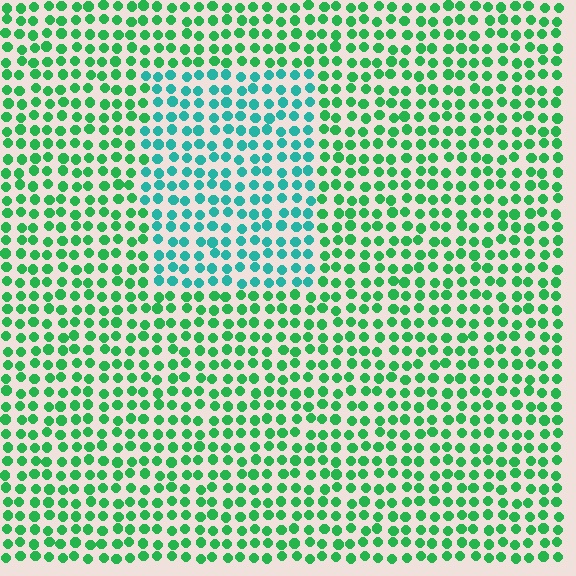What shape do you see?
I see a rectangle.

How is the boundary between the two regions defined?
The boundary is defined purely by a slight shift in hue (about 37 degrees). Spacing, size, and orientation are identical on both sides.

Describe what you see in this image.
The image is filled with small green elements in a uniform arrangement. A rectangle-shaped region is visible where the elements are tinted to a slightly different hue, forming a subtle color boundary.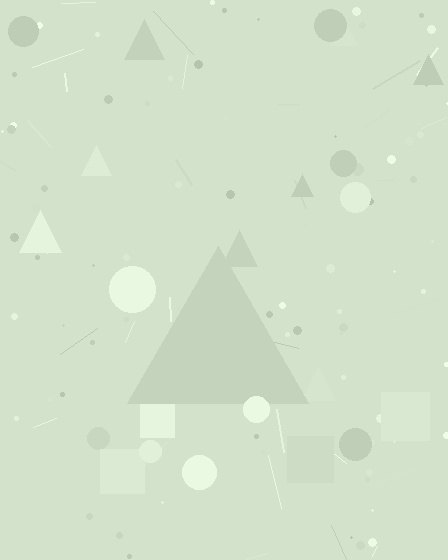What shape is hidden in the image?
A triangle is hidden in the image.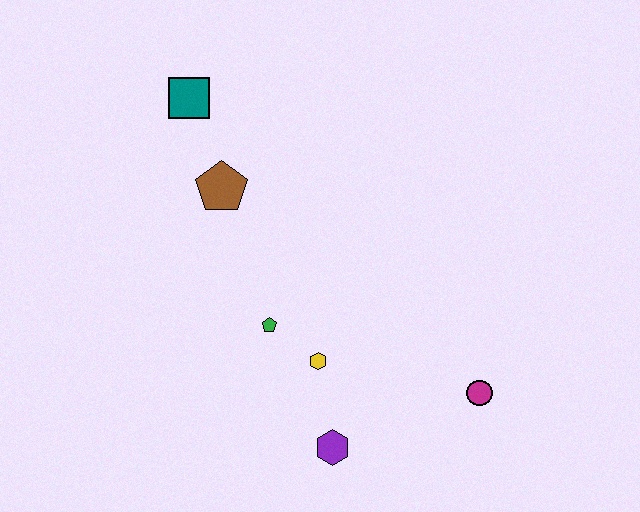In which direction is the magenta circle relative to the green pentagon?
The magenta circle is to the right of the green pentagon.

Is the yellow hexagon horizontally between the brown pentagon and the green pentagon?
No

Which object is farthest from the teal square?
The magenta circle is farthest from the teal square.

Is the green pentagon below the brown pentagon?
Yes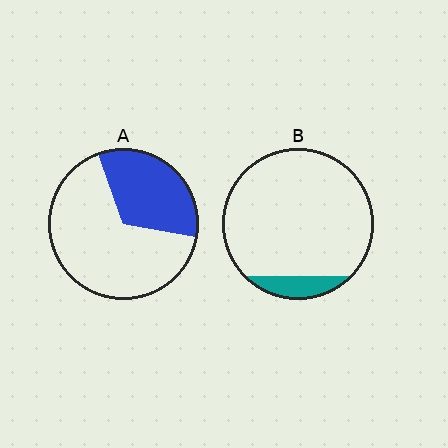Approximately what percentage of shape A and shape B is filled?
A is approximately 35% and B is approximately 10%.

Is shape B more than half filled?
No.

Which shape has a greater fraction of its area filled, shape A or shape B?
Shape A.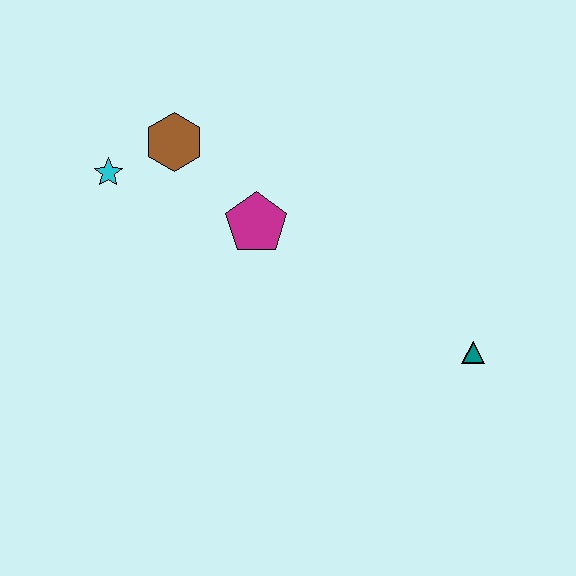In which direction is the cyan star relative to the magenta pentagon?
The cyan star is to the left of the magenta pentagon.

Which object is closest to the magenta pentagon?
The brown hexagon is closest to the magenta pentagon.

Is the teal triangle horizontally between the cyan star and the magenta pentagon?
No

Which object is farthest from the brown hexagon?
The teal triangle is farthest from the brown hexagon.